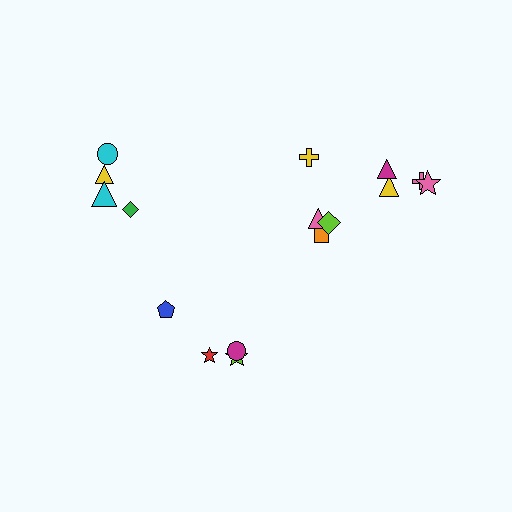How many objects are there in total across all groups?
There are 16 objects.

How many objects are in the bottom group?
There are 4 objects.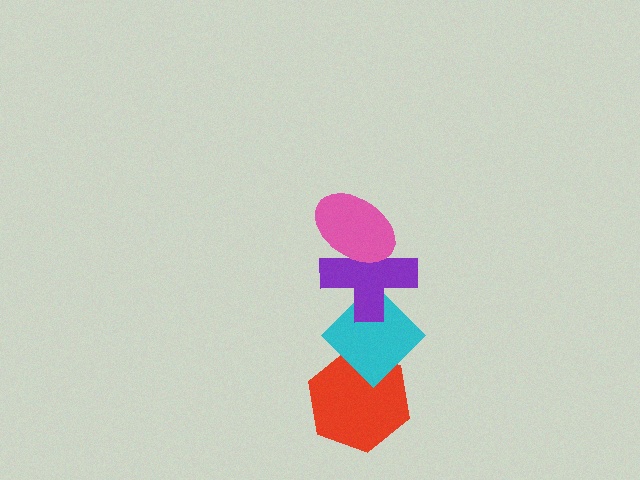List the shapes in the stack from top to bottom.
From top to bottom: the pink ellipse, the purple cross, the cyan diamond, the red hexagon.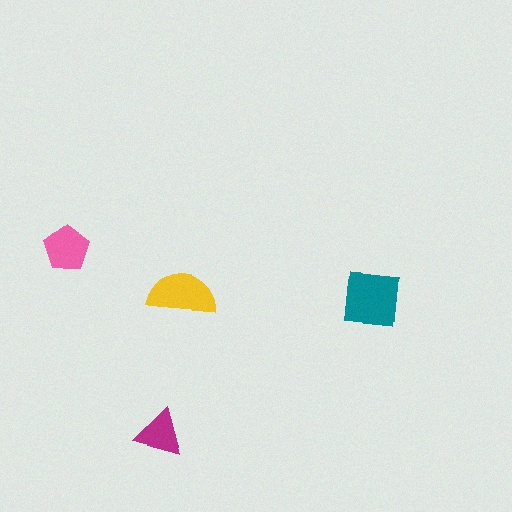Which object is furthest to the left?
The pink pentagon is leftmost.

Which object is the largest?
The teal square.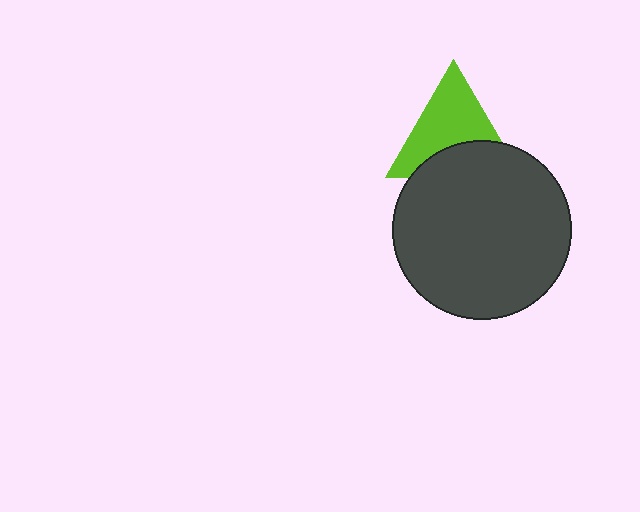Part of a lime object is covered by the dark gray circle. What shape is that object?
It is a triangle.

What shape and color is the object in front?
The object in front is a dark gray circle.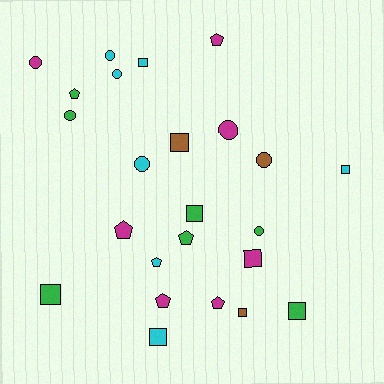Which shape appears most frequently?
Square, with 9 objects.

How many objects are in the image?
There are 24 objects.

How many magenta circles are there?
There are 2 magenta circles.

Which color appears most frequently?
Magenta, with 7 objects.